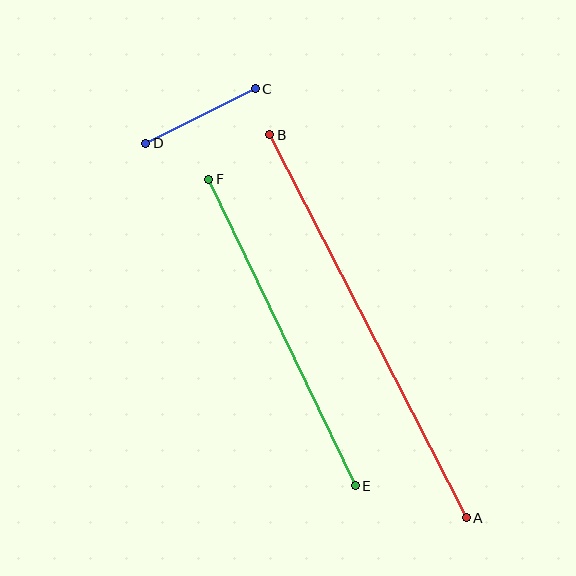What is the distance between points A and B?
The distance is approximately 430 pixels.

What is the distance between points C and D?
The distance is approximately 123 pixels.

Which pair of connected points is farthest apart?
Points A and B are farthest apart.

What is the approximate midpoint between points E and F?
The midpoint is at approximately (282, 333) pixels.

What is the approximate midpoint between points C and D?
The midpoint is at approximately (200, 116) pixels.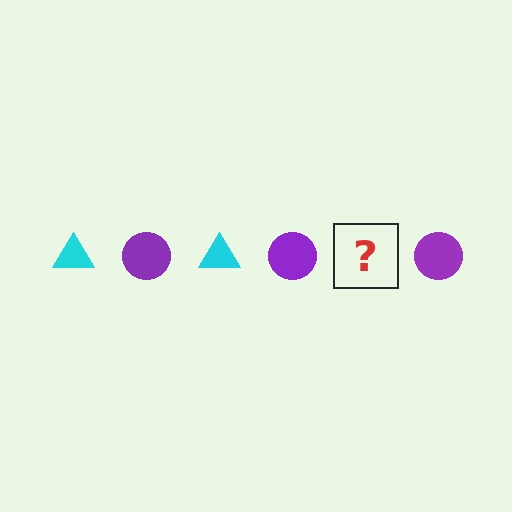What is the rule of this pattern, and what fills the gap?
The rule is that the pattern alternates between cyan triangle and purple circle. The gap should be filled with a cyan triangle.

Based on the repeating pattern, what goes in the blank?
The blank should be a cyan triangle.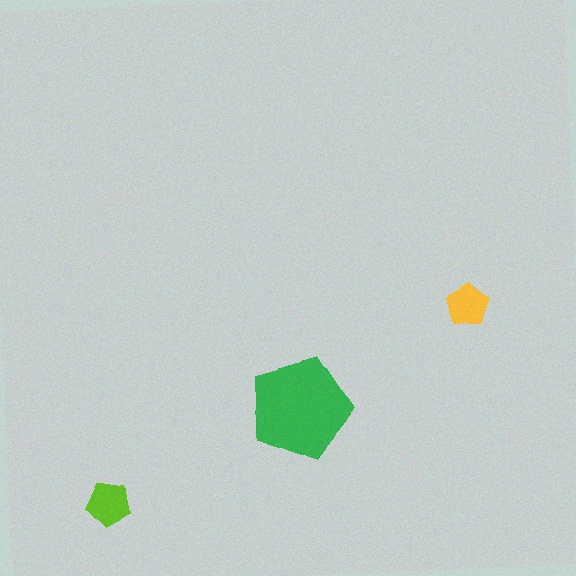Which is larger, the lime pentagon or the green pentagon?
The green one.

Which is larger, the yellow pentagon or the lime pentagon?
The lime one.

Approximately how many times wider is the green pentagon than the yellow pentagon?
About 2.5 times wider.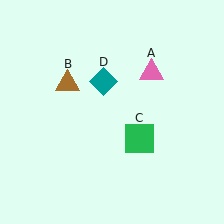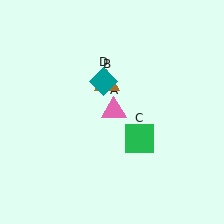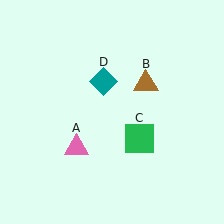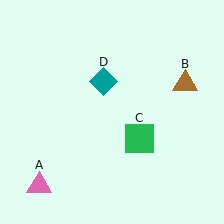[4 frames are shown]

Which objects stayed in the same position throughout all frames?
Green square (object C) and teal diamond (object D) remained stationary.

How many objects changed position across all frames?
2 objects changed position: pink triangle (object A), brown triangle (object B).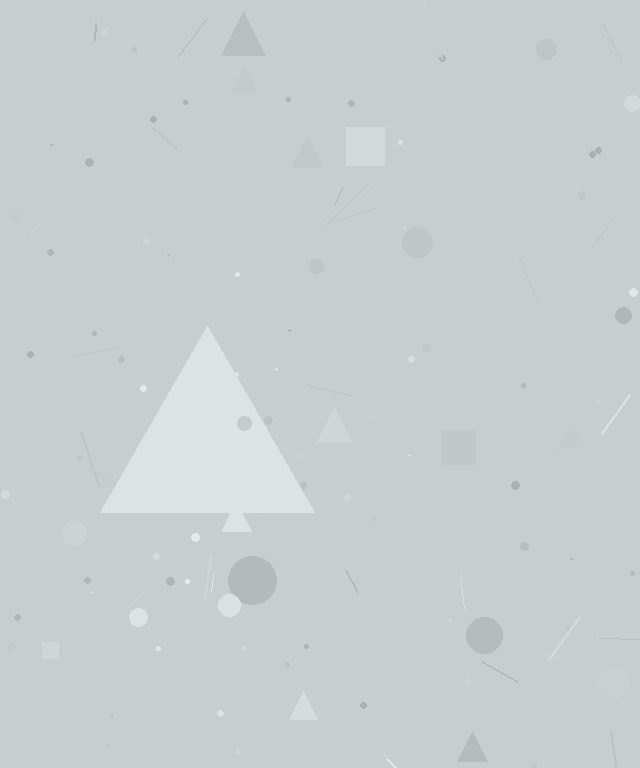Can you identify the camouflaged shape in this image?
The camouflaged shape is a triangle.